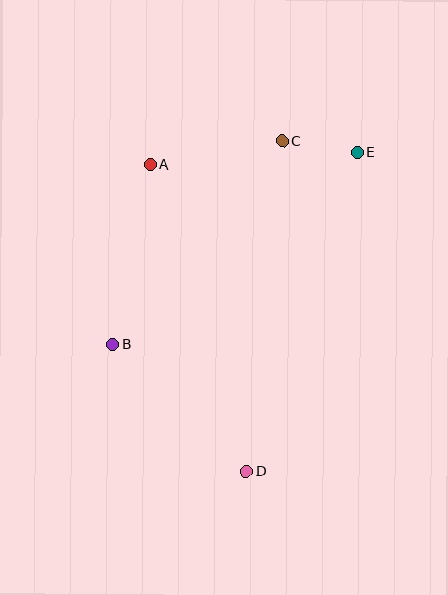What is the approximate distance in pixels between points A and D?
The distance between A and D is approximately 321 pixels.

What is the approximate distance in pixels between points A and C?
The distance between A and C is approximately 134 pixels.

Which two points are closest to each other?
Points C and E are closest to each other.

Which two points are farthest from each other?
Points D and E are farthest from each other.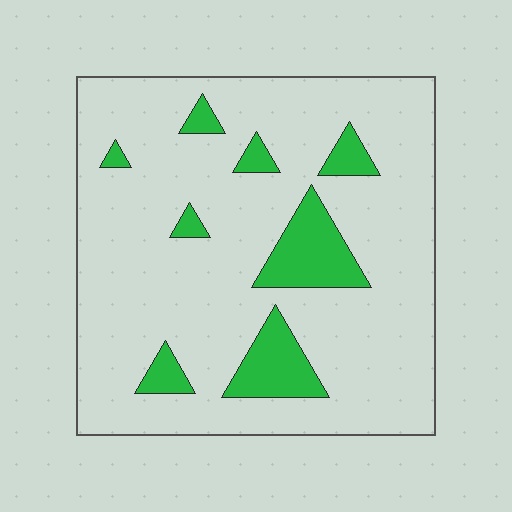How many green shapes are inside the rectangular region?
8.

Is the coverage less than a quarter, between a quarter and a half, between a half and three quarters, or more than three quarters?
Less than a quarter.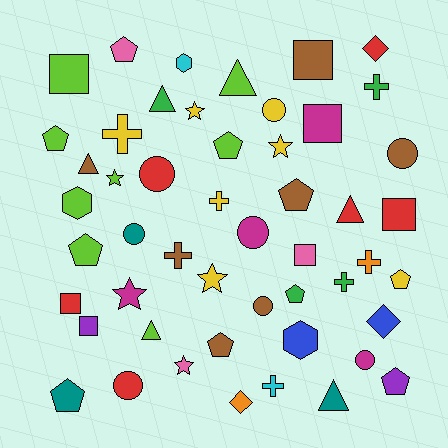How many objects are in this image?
There are 50 objects.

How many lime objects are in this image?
There are 8 lime objects.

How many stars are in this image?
There are 6 stars.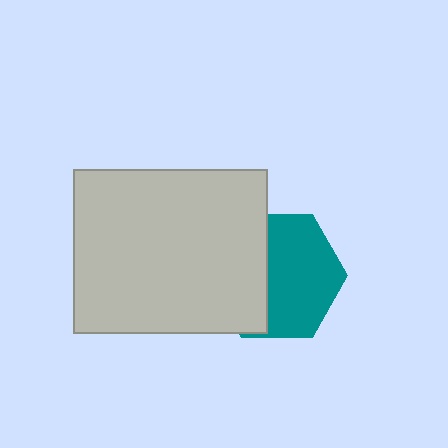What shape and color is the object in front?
The object in front is a light gray rectangle.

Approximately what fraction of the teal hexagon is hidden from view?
Roughly 41% of the teal hexagon is hidden behind the light gray rectangle.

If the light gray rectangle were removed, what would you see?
You would see the complete teal hexagon.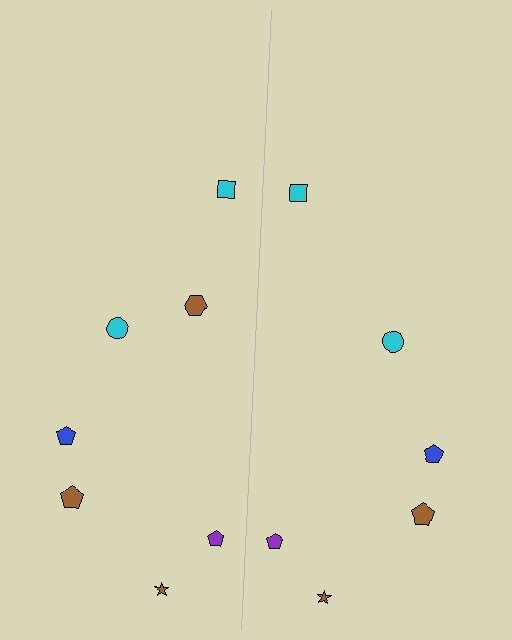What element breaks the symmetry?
A brown hexagon is missing from the right side.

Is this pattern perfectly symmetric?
No, the pattern is not perfectly symmetric. A brown hexagon is missing from the right side.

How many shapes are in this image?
There are 13 shapes in this image.